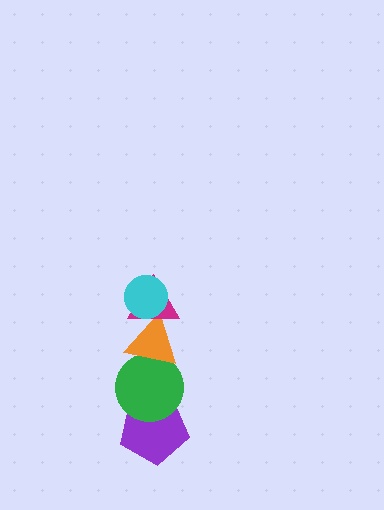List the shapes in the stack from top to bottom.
From top to bottom: the cyan circle, the magenta triangle, the orange triangle, the green circle, the purple pentagon.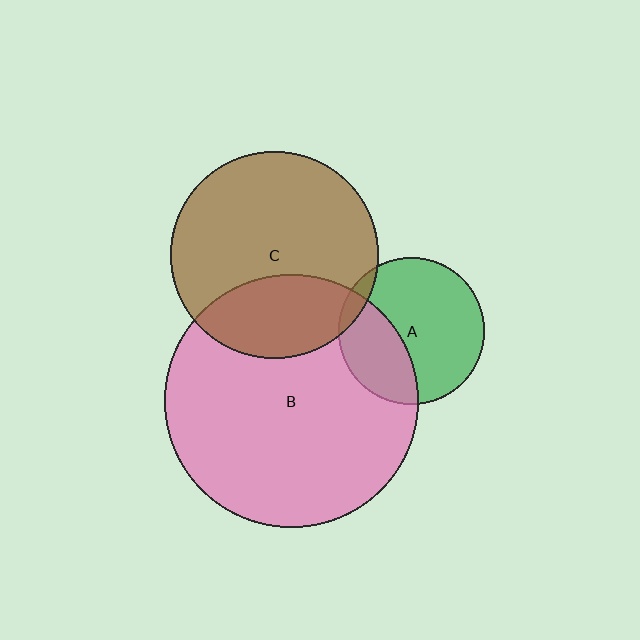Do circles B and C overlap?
Yes.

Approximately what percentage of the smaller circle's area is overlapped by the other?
Approximately 30%.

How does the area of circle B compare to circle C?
Approximately 1.5 times.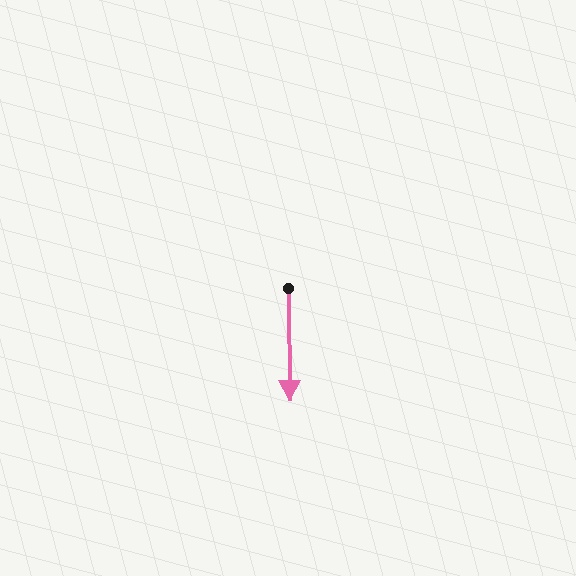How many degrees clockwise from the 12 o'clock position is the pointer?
Approximately 179 degrees.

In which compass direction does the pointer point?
South.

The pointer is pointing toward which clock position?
Roughly 6 o'clock.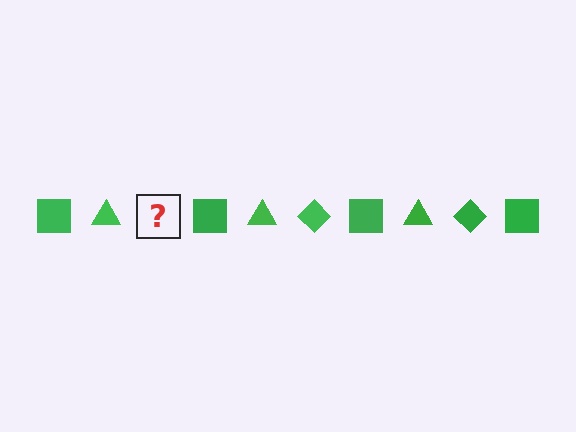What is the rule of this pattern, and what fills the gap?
The rule is that the pattern cycles through square, triangle, diamond shapes in green. The gap should be filled with a green diamond.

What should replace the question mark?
The question mark should be replaced with a green diamond.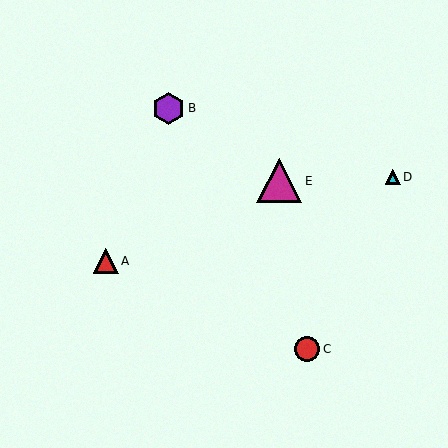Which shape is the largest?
The magenta triangle (labeled E) is the largest.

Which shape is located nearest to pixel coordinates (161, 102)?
The purple hexagon (labeled B) at (169, 108) is nearest to that location.